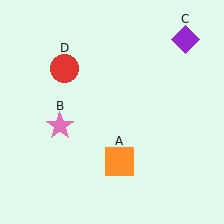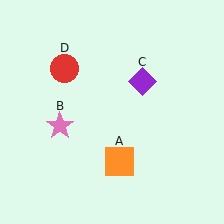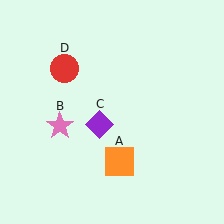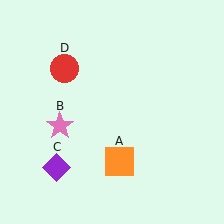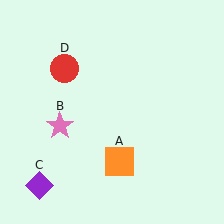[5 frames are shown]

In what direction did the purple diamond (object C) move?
The purple diamond (object C) moved down and to the left.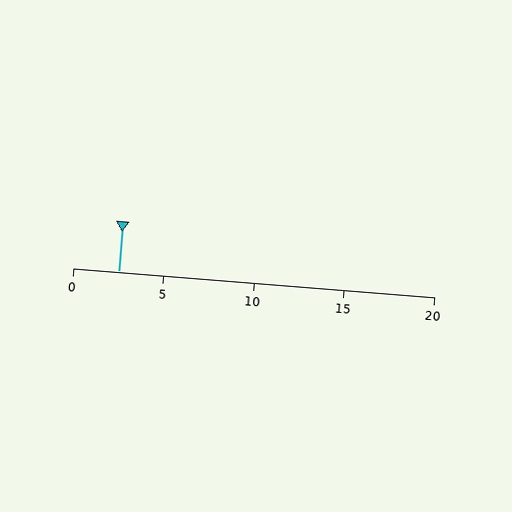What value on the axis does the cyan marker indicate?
The marker indicates approximately 2.5.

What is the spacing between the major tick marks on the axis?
The major ticks are spaced 5 apart.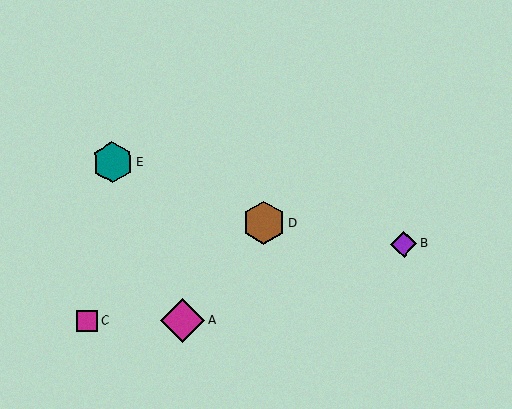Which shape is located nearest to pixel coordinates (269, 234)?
The brown hexagon (labeled D) at (264, 223) is nearest to that location.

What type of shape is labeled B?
Shape B is a purple diamond.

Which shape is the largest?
The magenta diamond (labeled A) is the largest.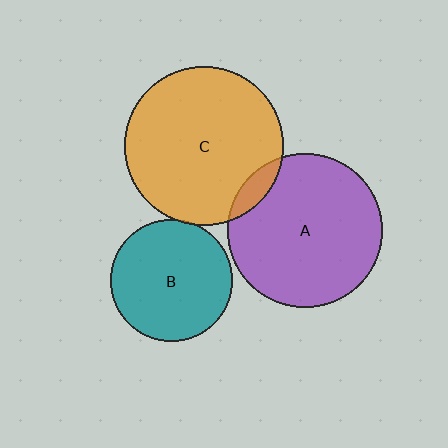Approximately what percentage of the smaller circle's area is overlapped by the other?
Approximately 5%.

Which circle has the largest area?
Circle C (orange).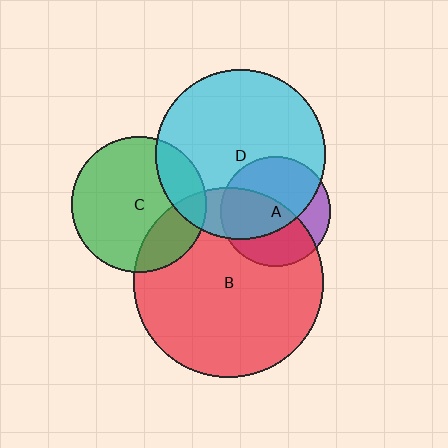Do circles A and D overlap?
Yes.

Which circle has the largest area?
Circle B (red).